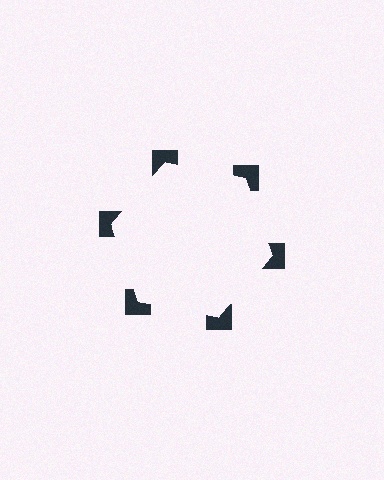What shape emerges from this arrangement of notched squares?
An illusory hexagon — its edges are inferred from the aligned wedge cuts in the notched squares, not physically drawn.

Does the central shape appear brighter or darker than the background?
It typically appears slightly brighter than the background, even though no actual brightness change is drawn.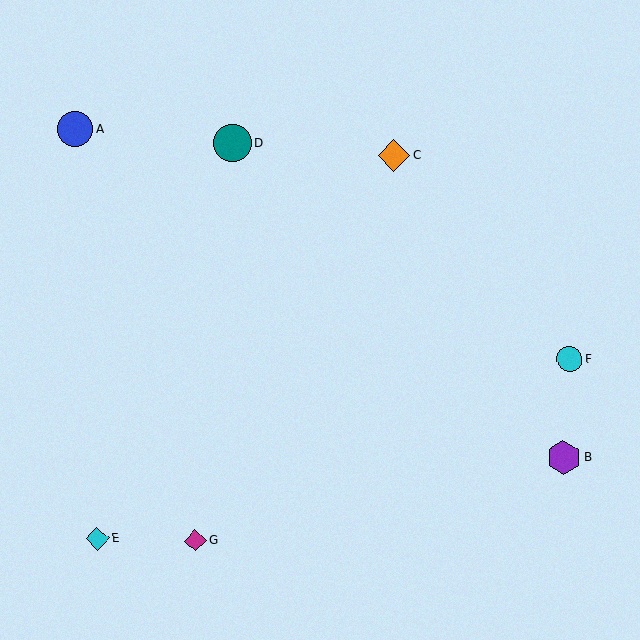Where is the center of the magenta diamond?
The center of the magenta diamond is at (195, 541).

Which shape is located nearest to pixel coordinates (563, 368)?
The cyan circle (labeled F) at (570, 359) is nearest to that location.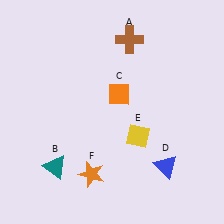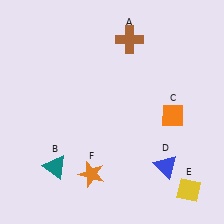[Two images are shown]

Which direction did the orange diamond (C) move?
The orange diamond (C) moved right.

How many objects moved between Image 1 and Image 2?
2 objects moved between the two images.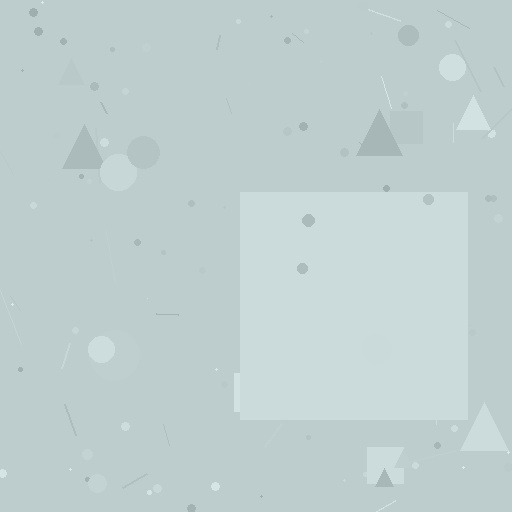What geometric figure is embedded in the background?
A square is embedded in the background.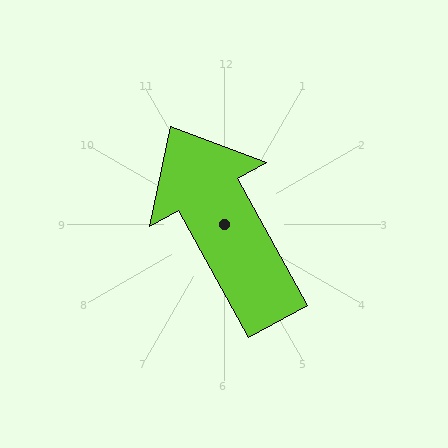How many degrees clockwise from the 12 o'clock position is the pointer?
Approximately 331 degrees.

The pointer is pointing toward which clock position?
Roughly 11 o'clock.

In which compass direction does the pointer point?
Northwest.